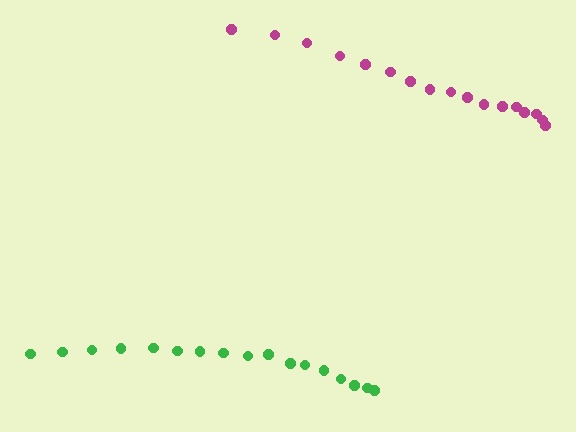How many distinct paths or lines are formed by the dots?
There are 2 distinct paths.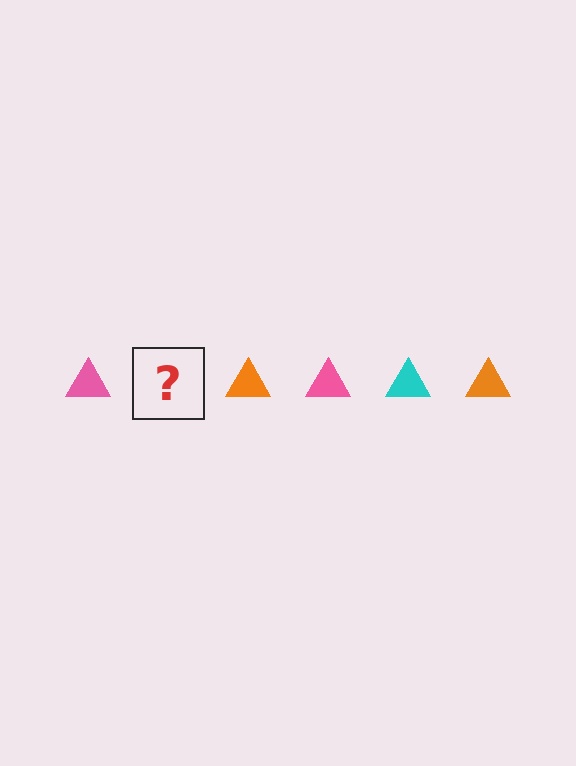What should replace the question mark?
The question mark should be replaced with a cyan triangle.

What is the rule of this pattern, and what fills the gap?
The rule is that the pattern cycles through pink, cyan, orange triangles. The gap should be filled with a cyan triangle.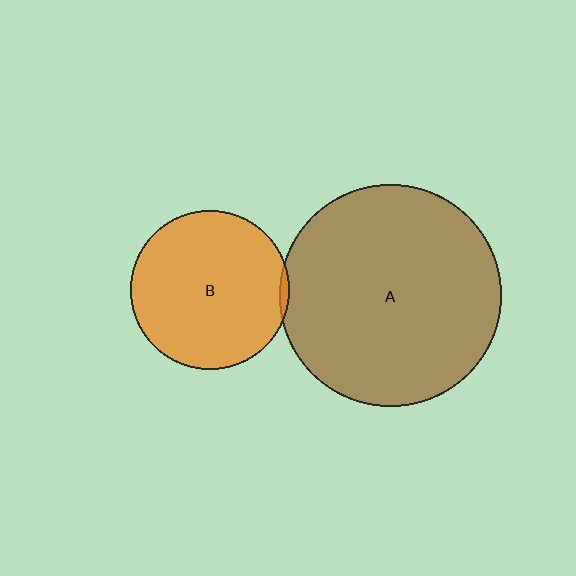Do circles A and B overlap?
Yes.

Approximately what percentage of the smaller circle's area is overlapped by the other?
Approximately 5%.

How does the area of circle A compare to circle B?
Approximately 1.9 times.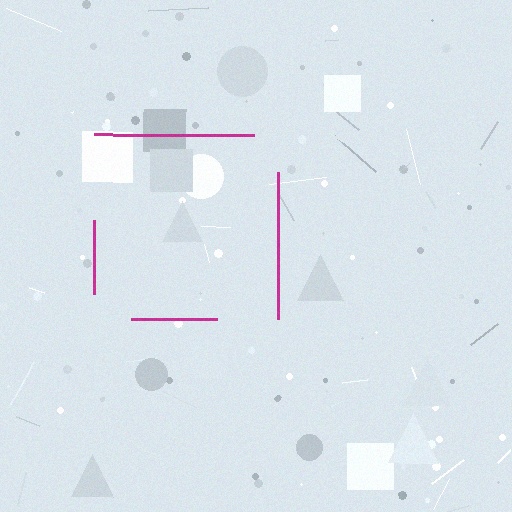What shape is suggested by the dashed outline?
The dashed outline suggests a square.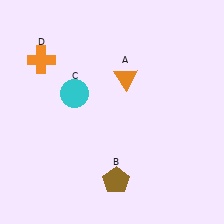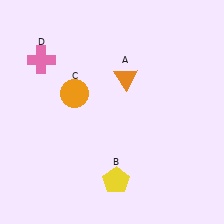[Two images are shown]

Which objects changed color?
B changed from brown to yellow. C changed from cyan to orange. D changed from orange to pink.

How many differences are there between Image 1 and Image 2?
There are 3 differences between the two images.